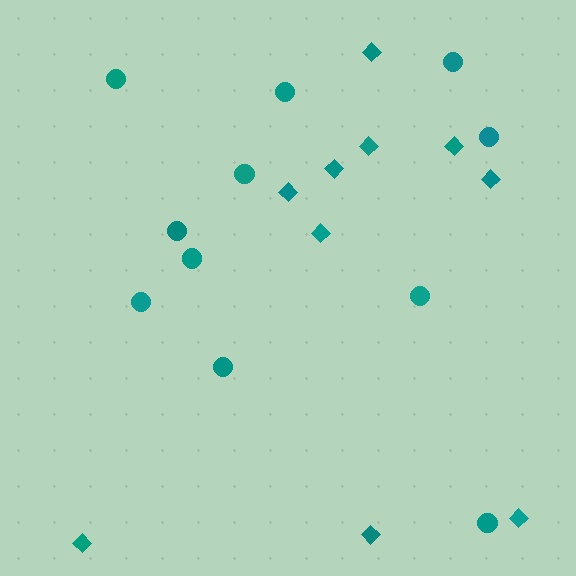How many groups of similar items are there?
There are 2 groups: one group of diamonds (10) and one group of circles (11).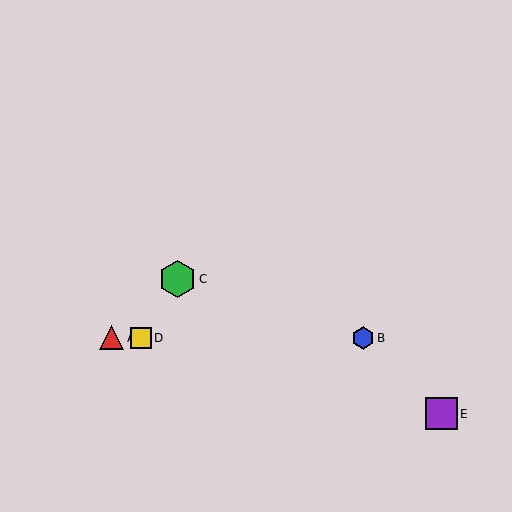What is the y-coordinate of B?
Object B is at y≈338.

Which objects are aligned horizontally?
Objects A, B, D are aligned horizontally.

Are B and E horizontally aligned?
No, B is at y≈338 and E is at y≈414.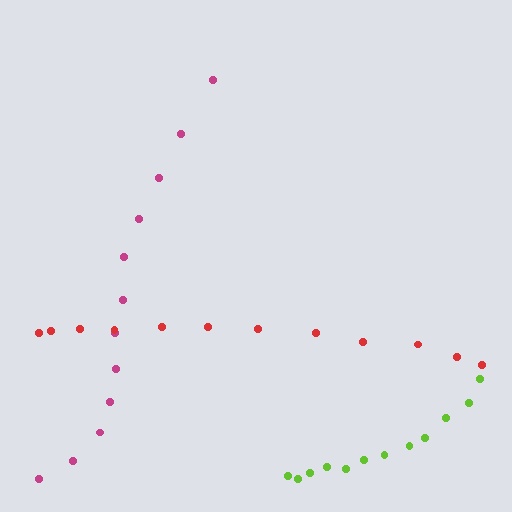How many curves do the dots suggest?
There are 3 distinct paths.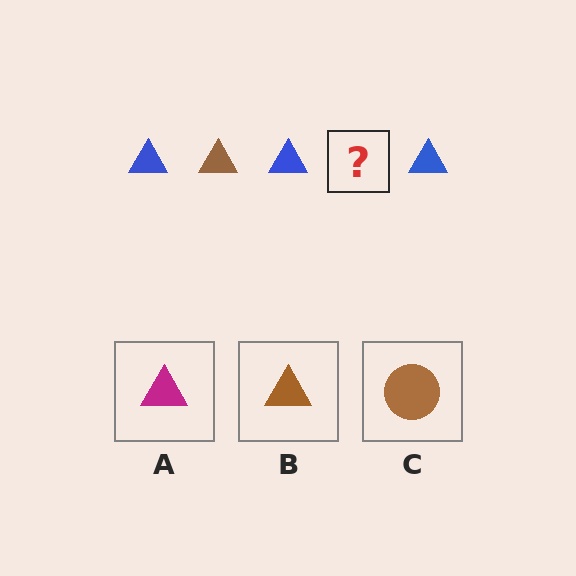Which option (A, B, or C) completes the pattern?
B.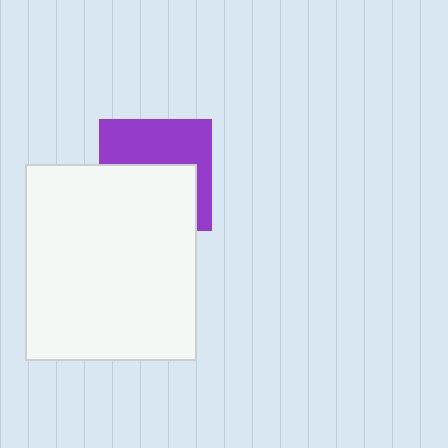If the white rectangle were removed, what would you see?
You would see the complete purple square.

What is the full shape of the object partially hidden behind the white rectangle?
The partially hidden object is a purple square.